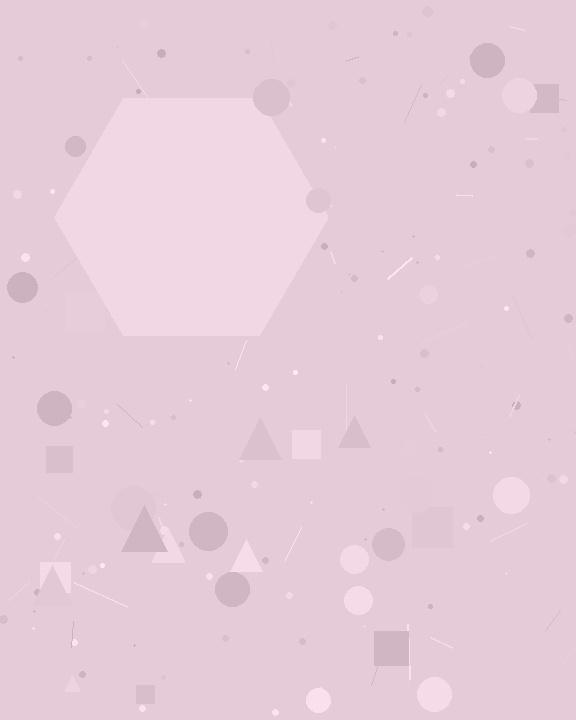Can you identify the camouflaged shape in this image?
The camouflaged shape is a hexagon.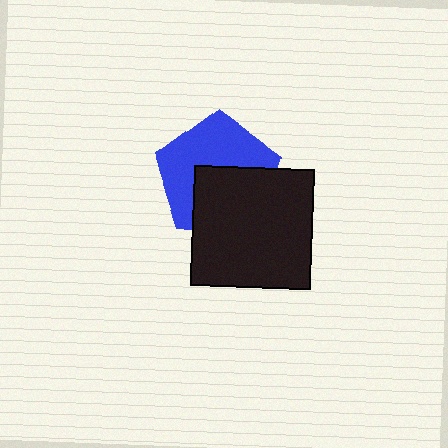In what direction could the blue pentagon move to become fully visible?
The blue pentagon could move up. That would shift it out from behind the black square entirely.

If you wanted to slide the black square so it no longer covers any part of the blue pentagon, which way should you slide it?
Slide it down — that is the most direct way to separate the two shapes.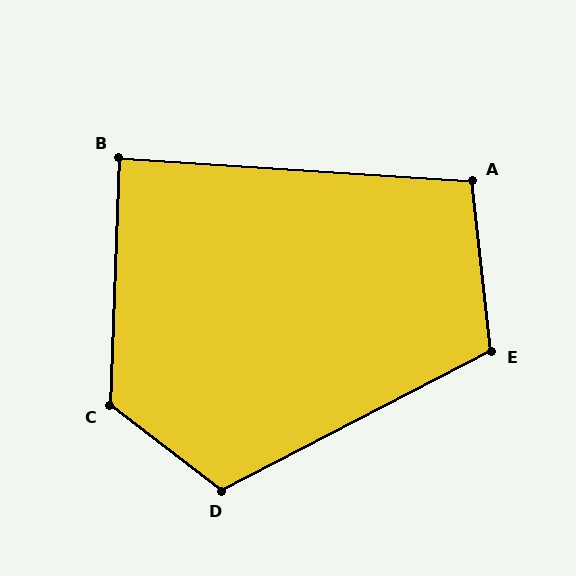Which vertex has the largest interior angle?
C, at approximately 125 degrees.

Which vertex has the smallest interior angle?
B, at approximately 88 degrees.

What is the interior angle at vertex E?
Approximately 111 degrees (obtuse).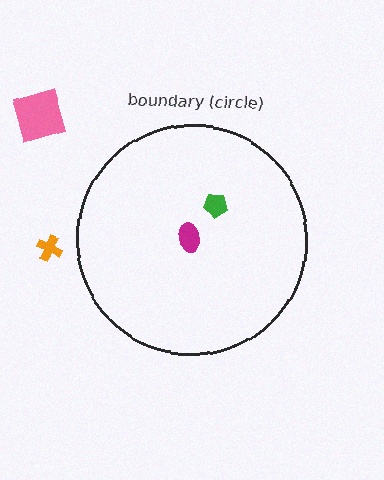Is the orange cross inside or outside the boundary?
Outside.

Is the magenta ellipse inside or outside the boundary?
Inside.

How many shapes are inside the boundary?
2 inside, 2 outside.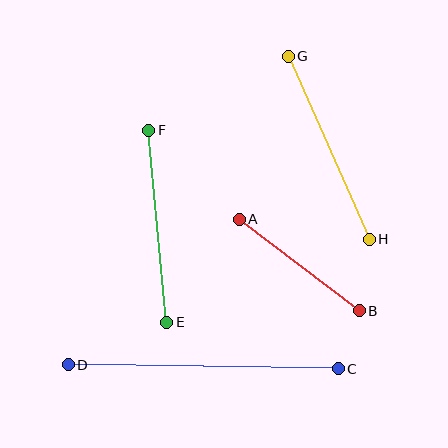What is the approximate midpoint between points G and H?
The midpoint is at approximately (329, 148) pixels.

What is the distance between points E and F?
The distance is approximately 193 pixels.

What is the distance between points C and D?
The distance is approximately 270 pixels.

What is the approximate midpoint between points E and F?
The midpoint is at approximately (158, 226) pixels.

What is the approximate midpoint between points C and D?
The midpoint is at approximately (203, 367) pixels.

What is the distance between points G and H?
The distance is approximately 200 pixels.